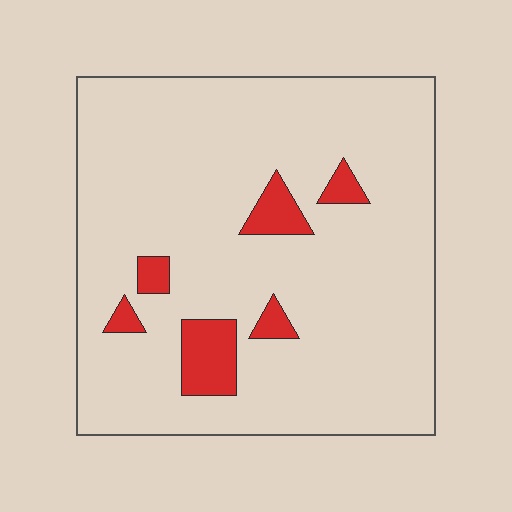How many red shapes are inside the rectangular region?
6.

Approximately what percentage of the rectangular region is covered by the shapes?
Approximately 10%.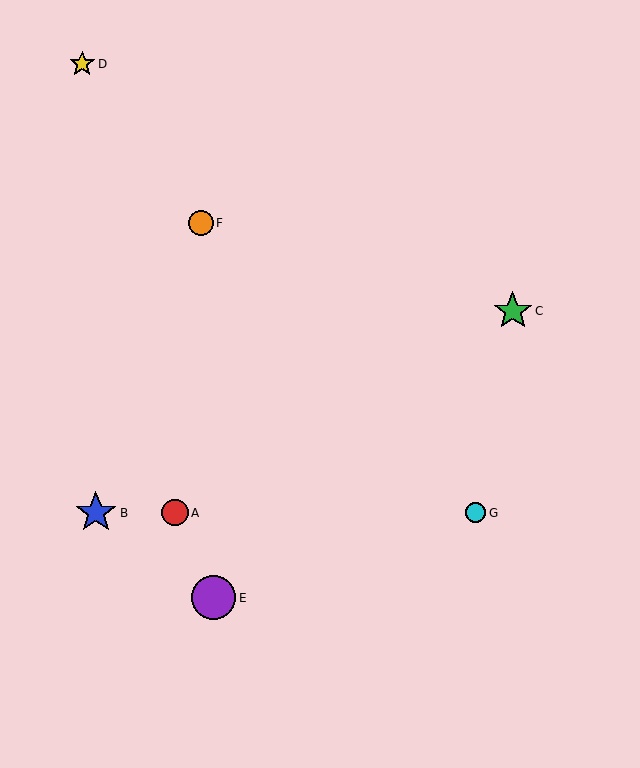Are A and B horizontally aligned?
Yes, both are at y≈513.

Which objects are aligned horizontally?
Objects A, B, G are aligned horizontally.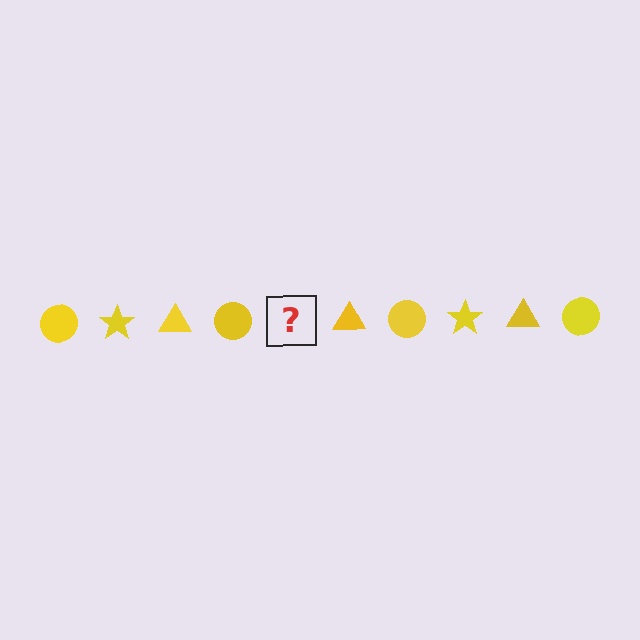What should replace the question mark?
The question mark should be replaced with a yellow star.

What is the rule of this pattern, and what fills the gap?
The rule is that the pattern cycles through circle, star, triangle shapes in yellow. The gap should be filled with a yellow star.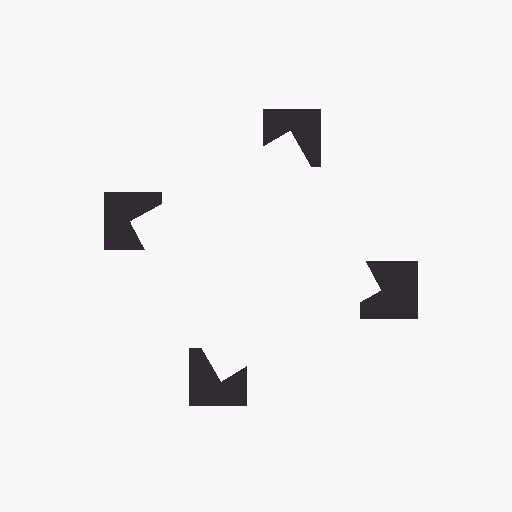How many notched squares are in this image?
There are 4 — one at each vertex of the illusory square.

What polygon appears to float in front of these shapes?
An illusory square — its edges are inferred from the aligned wedge cuts in the notched squares, not physically drawn.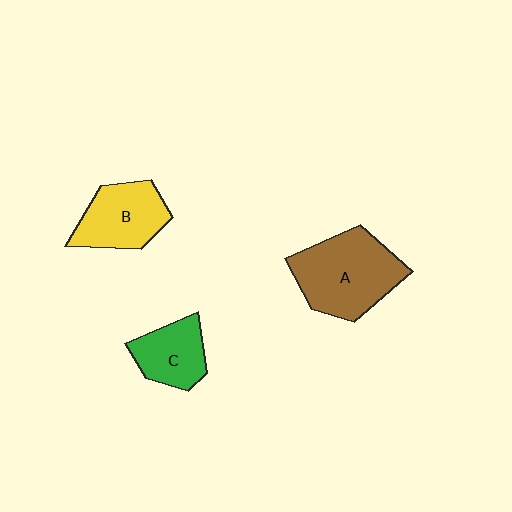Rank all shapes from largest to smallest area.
From largest to smallest: A (brown), B (yellow), C (green).